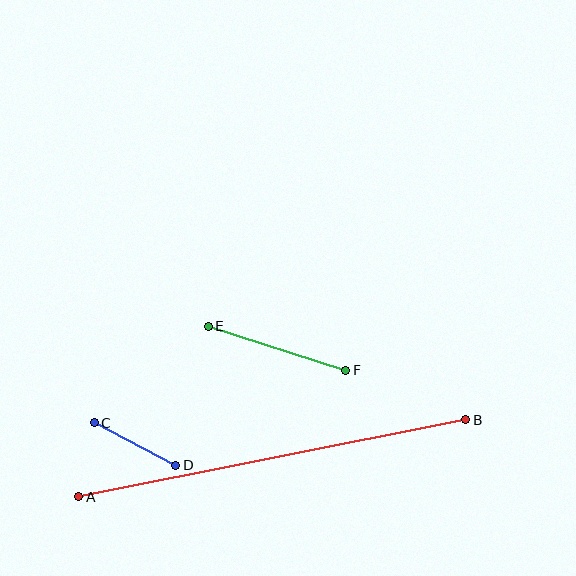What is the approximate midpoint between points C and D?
The midpoint is at approximately (135, 444) pixels.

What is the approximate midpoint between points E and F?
The midpoint is at approximately (277, 348) pixels.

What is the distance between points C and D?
The distance is approximately 92 pixels.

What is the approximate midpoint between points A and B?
The midpoint is at approximately (272, 458) pixels.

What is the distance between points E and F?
The distance is approximately 145 pixels.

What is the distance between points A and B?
The distance is approximately 394 pixels.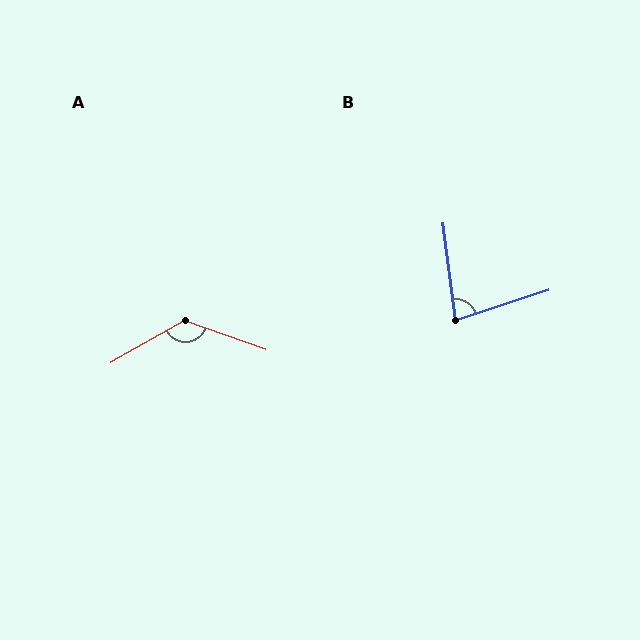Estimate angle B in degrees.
Approximately 79 degrees.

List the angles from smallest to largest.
B (79°), A (131°).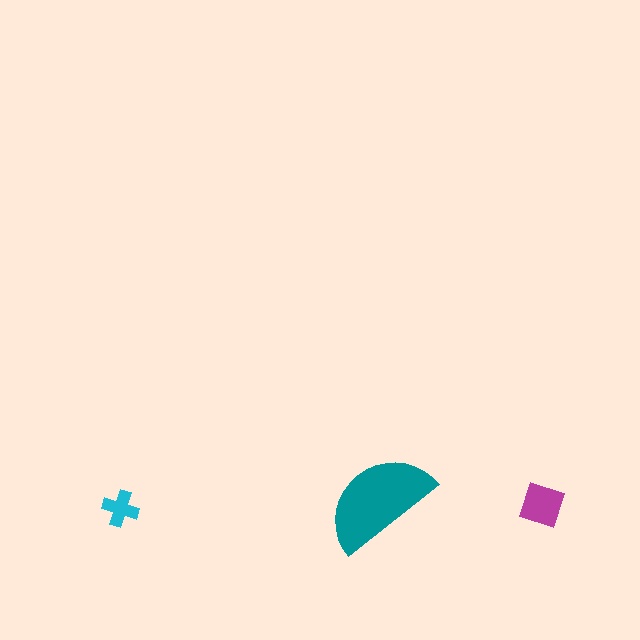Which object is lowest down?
The cyan cross is bottommost.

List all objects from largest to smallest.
The teal semicircle, the magenta diamond, the cyan cross.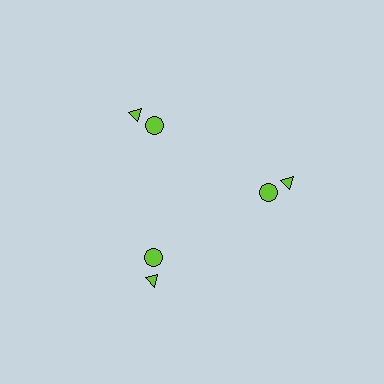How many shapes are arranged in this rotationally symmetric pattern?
There are 6 shapes, arranged in 3 groups of 2.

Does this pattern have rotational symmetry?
Yes, this pattern has 3-fold rotational symmetry. It looks the same after rotating 120 degrees around the center.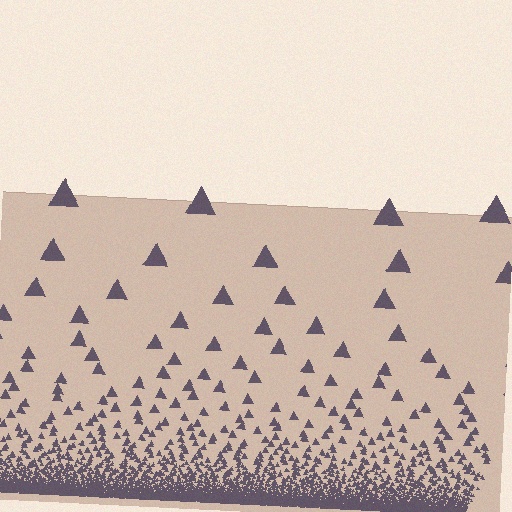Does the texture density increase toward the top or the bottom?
Density increases toward the bottom.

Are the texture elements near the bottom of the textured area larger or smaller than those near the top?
Smaller. The gradient is inverted — elements near the bottom are smaller and denser.